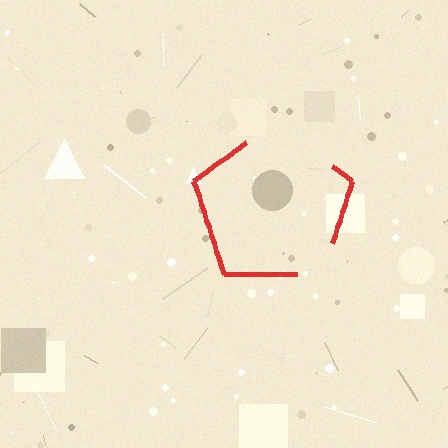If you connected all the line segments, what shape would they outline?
They would outline a pentagon.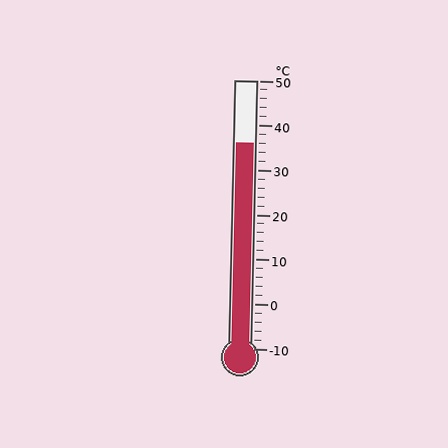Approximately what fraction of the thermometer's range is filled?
The thermometer is filled to approximately 75% of its range.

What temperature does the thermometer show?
The thermometer shows approximately 36°C.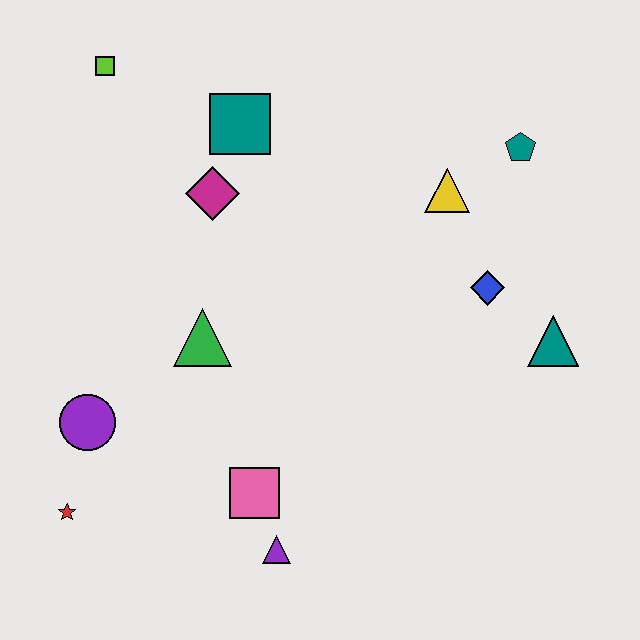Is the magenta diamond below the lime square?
Yes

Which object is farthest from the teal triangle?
The lime square is farthest from the teal triangle.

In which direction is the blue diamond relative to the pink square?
The blue diamond is to the right of the pink square.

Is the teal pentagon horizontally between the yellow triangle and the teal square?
No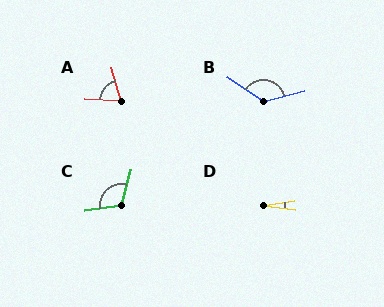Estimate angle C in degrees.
Approximately 113 degrees.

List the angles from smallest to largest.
D (16°), A (71°), C (113°), B (131°).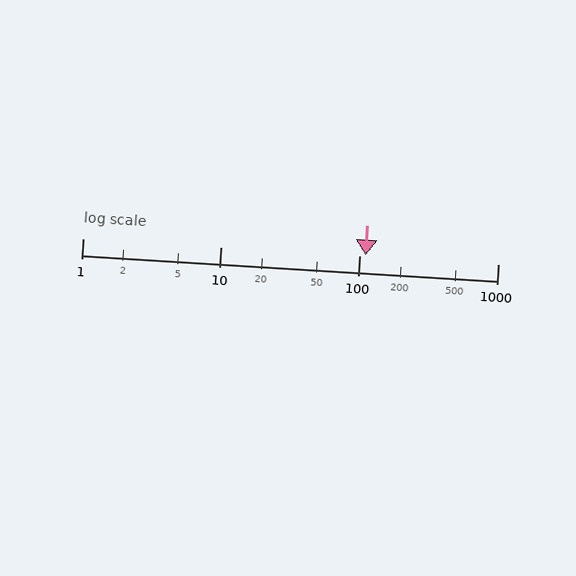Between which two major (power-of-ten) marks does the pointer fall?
The pointer is between 100 and 1000.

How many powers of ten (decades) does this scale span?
The scale spans 3 decades, from 1 to 1000.